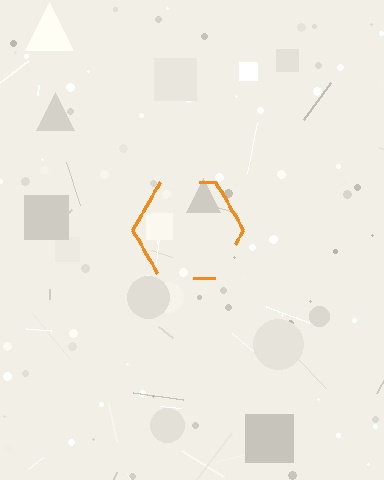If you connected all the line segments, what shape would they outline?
They would outline a hexagon.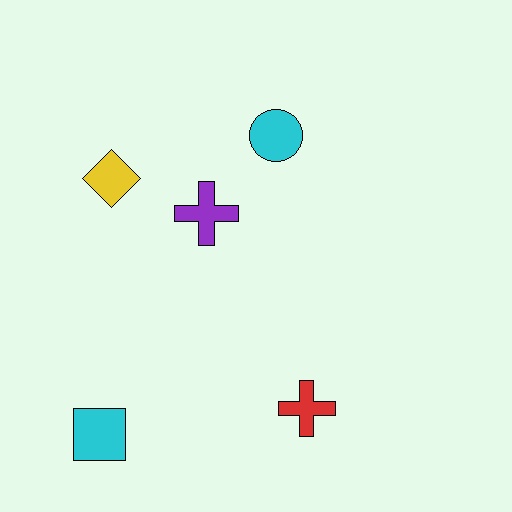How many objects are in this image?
There are 5 objects.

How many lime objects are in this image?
There are no lime objects.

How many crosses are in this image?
There are 2 crosses.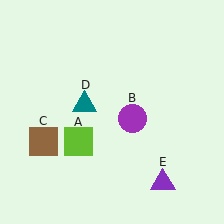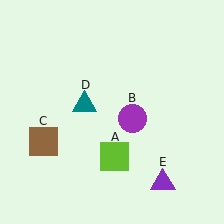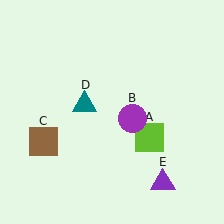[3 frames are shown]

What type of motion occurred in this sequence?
The lime square (object A) rotated counterclockwise around the center of the scene.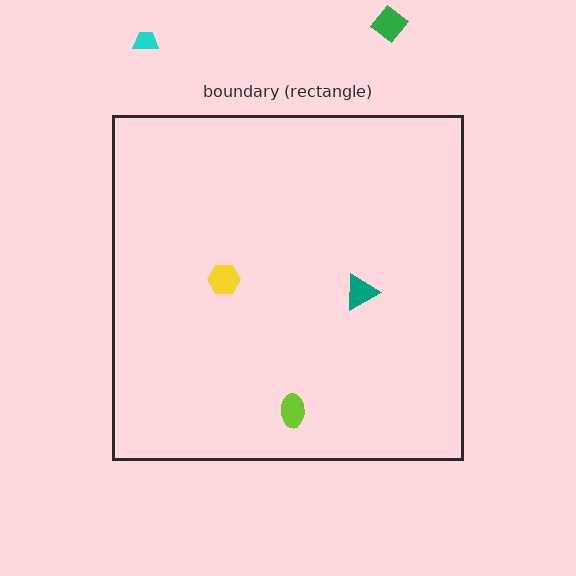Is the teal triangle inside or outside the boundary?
Inside.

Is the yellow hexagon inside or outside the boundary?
Inside.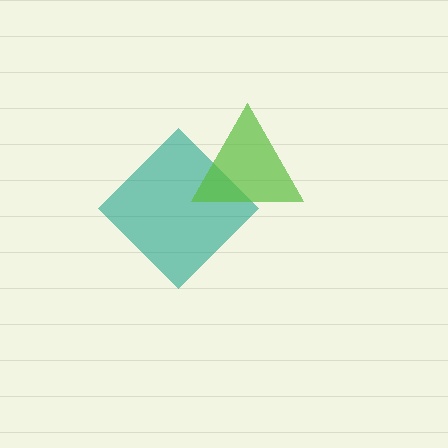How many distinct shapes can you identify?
There are 2 distinct shapes: a teal diamond, a lime triangle.